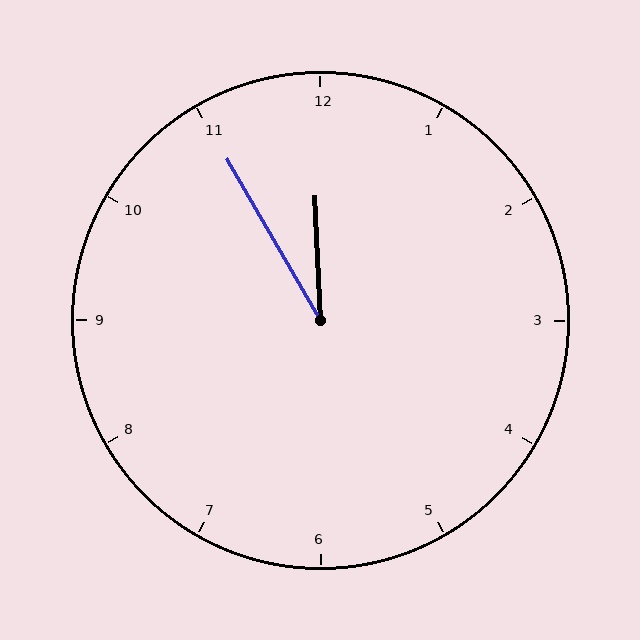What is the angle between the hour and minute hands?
Approximately 28 degrees.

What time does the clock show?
11:55.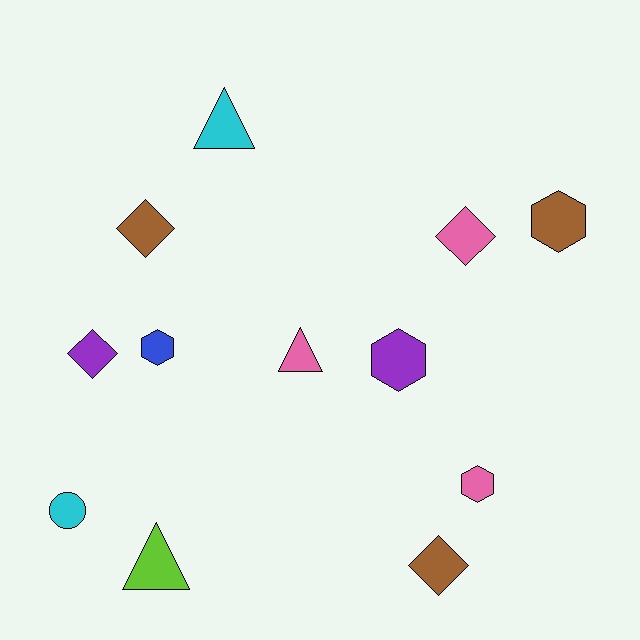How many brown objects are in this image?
There are 3 brown objects.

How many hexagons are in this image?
There are 4 hexagons.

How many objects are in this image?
There are 12 objects.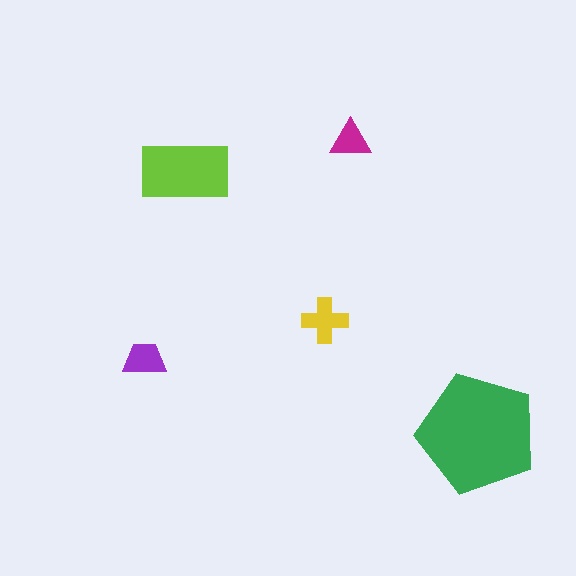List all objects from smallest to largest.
The magenta triangle, the purple trapezoid, the yellow cross, the lime rectangle, the green pentagon.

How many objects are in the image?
There are 5 objects in the image.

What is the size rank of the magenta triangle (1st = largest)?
5th.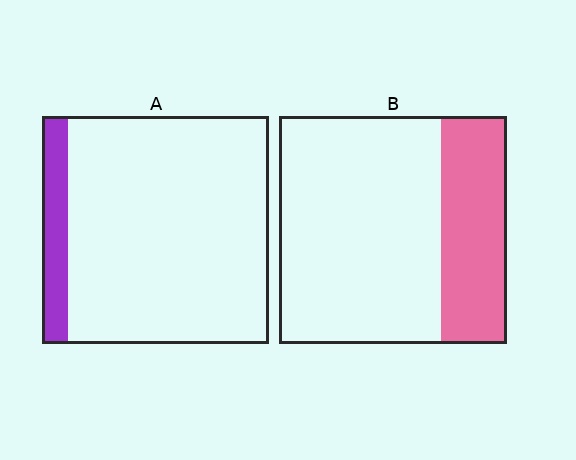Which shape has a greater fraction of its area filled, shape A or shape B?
Shape B.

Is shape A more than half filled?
No.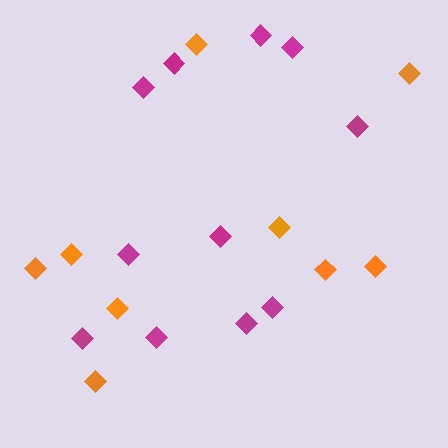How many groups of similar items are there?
There are 2 groups: one group of orange diamonds (9) and one group of magenta diamonds (11).